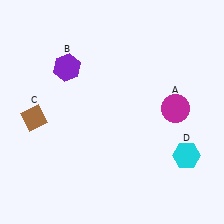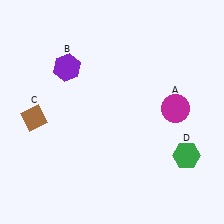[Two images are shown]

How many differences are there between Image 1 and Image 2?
There is 1 difference between the two images.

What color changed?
The hexagon (D) changed from cyan in Image 1 to green in Image 2.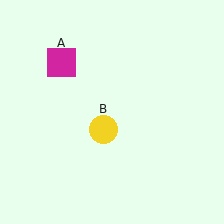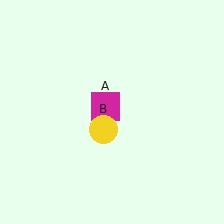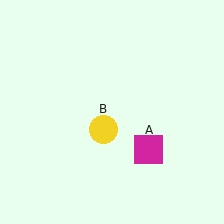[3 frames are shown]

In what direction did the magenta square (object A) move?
The magenta square (object A) moved down and to the right.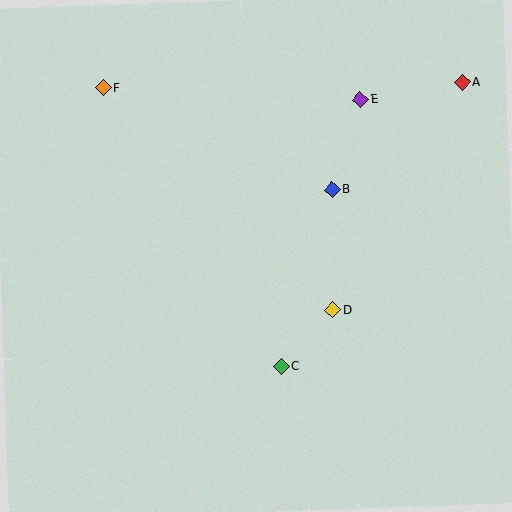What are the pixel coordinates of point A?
Point A is at (462, 82).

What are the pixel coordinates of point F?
Point F is at (103, 88).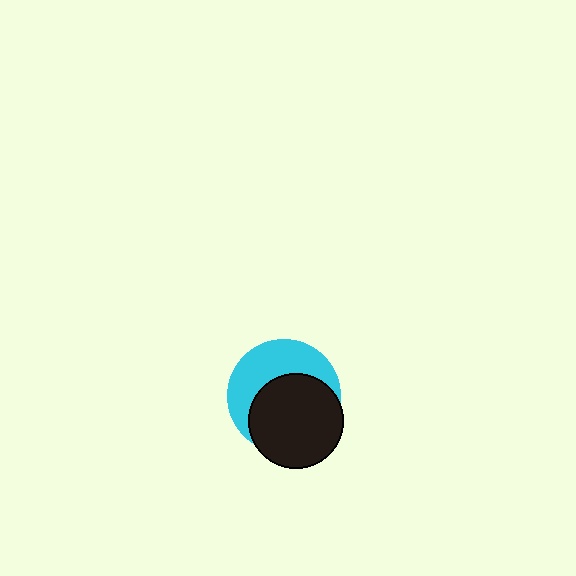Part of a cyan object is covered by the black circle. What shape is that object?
It is a circle.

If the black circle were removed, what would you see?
You would see the complete cyan circle.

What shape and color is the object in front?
The object in front is a black circle.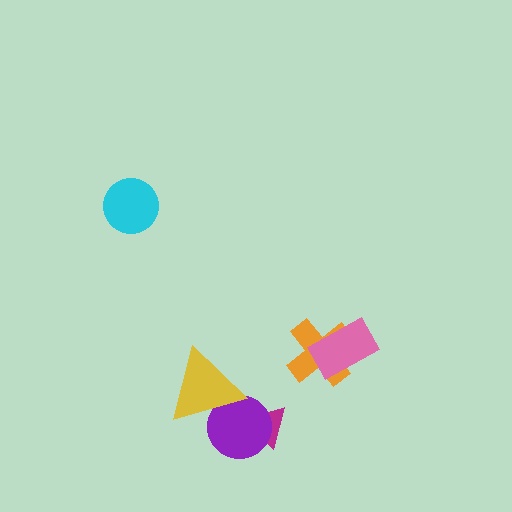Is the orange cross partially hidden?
Yes, it is partially covered by another shape.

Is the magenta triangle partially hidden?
Yes, it is partially covered by another shape.